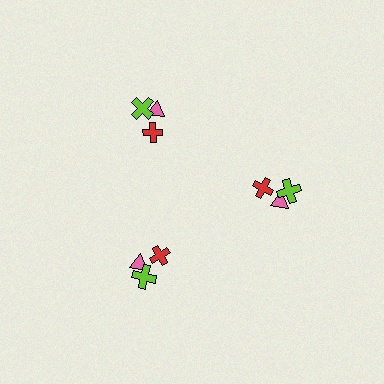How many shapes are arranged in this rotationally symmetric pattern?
There are 9 shapes, arranged in 3 groups of 3.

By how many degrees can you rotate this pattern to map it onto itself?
The pattern maps onto itself every 120 degrees of rotation.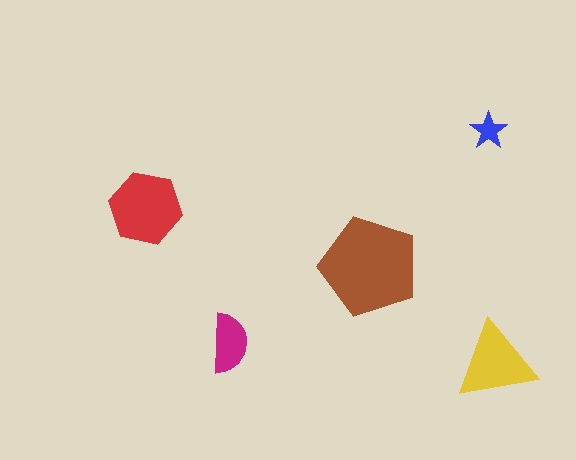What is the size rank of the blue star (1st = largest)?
5th.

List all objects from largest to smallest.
The brown pentagon, the red hexagon, the yellow triangle, the magenta semicircle, the blue star.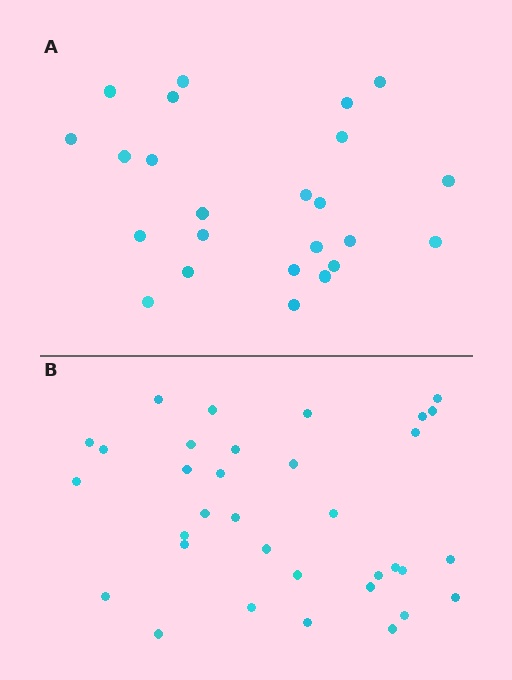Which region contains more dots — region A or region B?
Region B (the bottom region) has more dots.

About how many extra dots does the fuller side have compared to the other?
Region B has roughly 10 or so more dots than region A.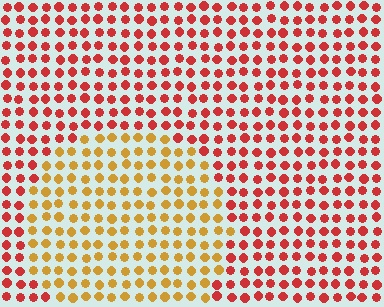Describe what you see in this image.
The image is filled with small red elements in a uniform arrangement. A circle-shaped region is visible where the elements are tinted to a slightly different hue, forming a subtle color boundary.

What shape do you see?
I see a circle.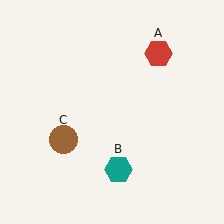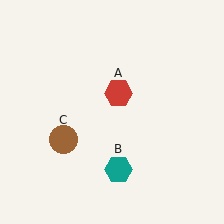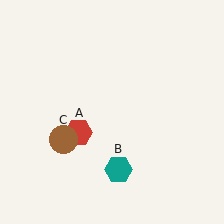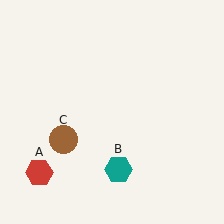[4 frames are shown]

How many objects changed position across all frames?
1 object changed position: red hexagon (object A).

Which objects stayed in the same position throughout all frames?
Teal hexagon (object B) and brown circle (object C) remained stationary.